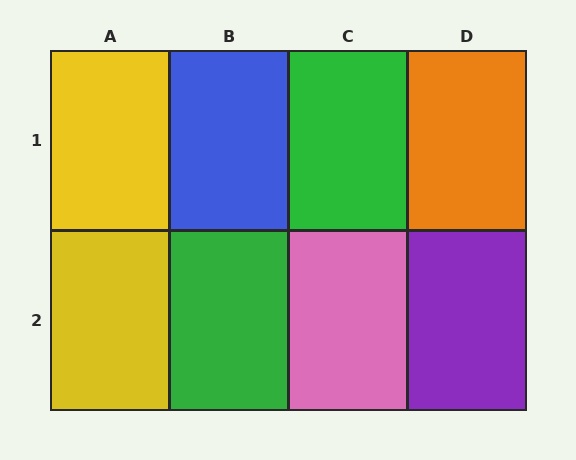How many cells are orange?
1 cell is orange.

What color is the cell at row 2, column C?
Pink.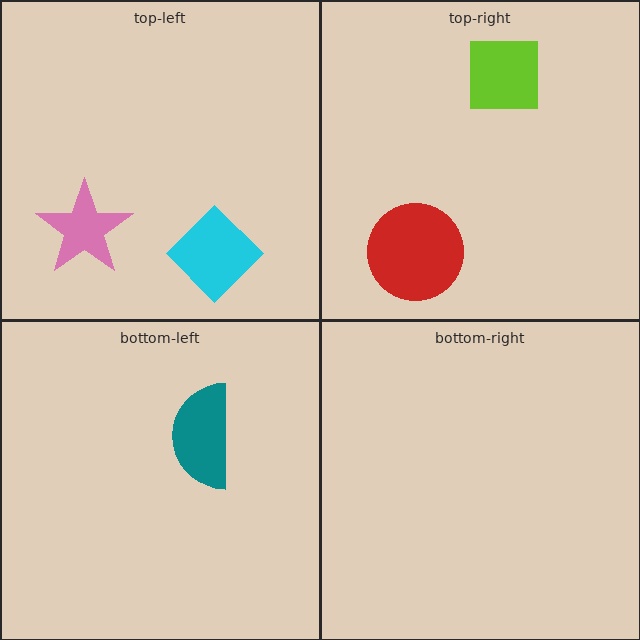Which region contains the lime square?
The top-right region.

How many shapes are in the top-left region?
2.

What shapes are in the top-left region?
The pink star, the cyan diamond.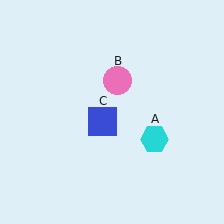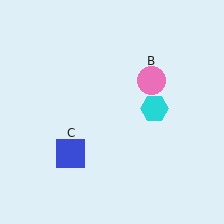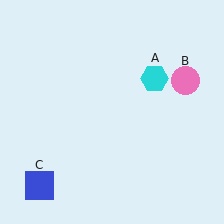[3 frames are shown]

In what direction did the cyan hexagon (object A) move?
The cyan hexagon (object A) moved up.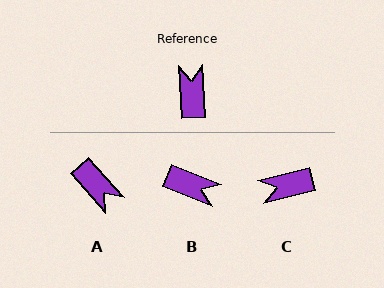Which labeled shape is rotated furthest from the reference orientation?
A, about 141 degrees away.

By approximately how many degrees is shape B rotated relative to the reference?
Approximately 115 degrees clockwise.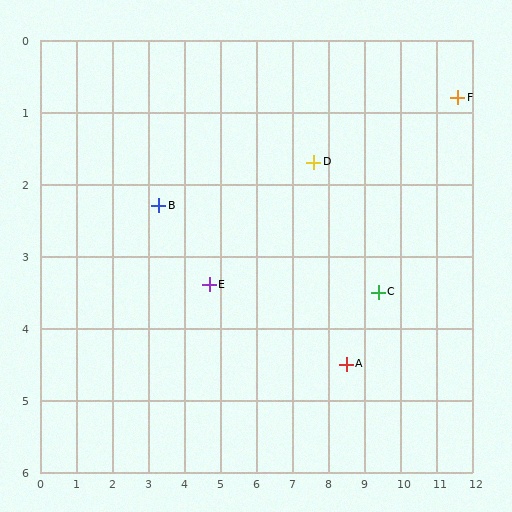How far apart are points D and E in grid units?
Points D and E are about 3.4 grid units apart.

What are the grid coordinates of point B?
Point B is at approximately (3.3, 2.3).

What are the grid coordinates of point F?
Point F is at approximately (11.6, 0.8).